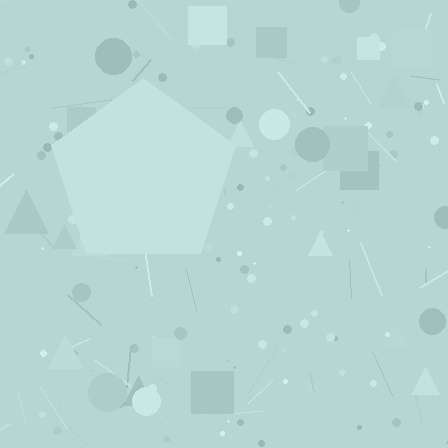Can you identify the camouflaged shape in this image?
The camouflaged shape is a pentagon.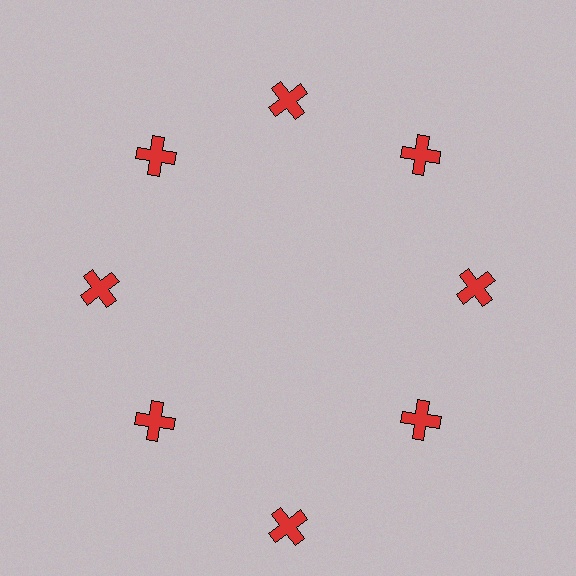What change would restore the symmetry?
The symmetry would be restored by moving it inward, back onto the ring so that all 8 crosses sit at equal angles and equal distance from the center.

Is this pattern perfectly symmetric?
No. The 8 red crosses are arranged in a ring, but one element near the 6 o'clock position is pushed outward from the center, breaking the 8-fold rotational symmetry.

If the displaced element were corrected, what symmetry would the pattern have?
It would have 8-fold rotational symmetry — the pattern would map onto itself every 45 degrees.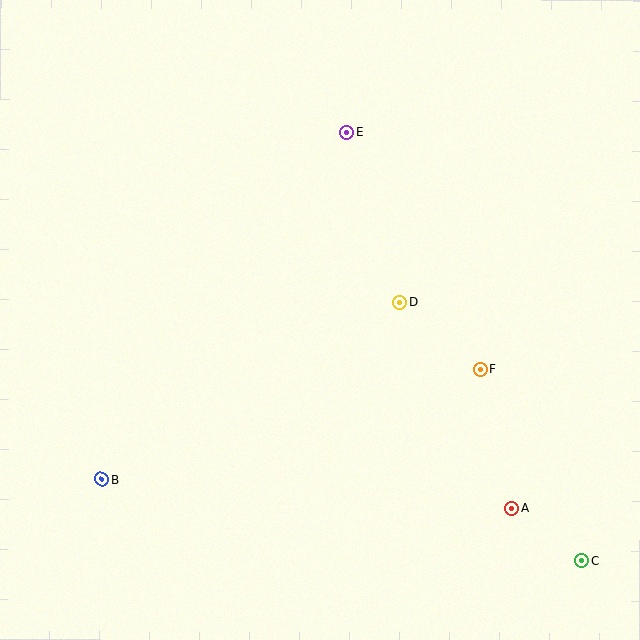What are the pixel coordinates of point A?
Point A is at (511, 508).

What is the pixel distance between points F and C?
The distance between F and C is 216 pixels.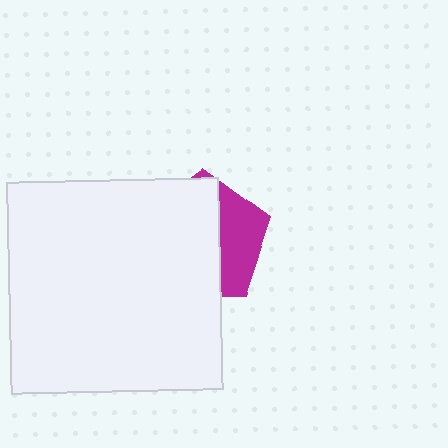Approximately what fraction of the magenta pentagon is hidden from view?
Roughly 66% of the magenta pentagon is hidden behind the white square.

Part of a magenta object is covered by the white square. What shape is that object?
It is a pentagon.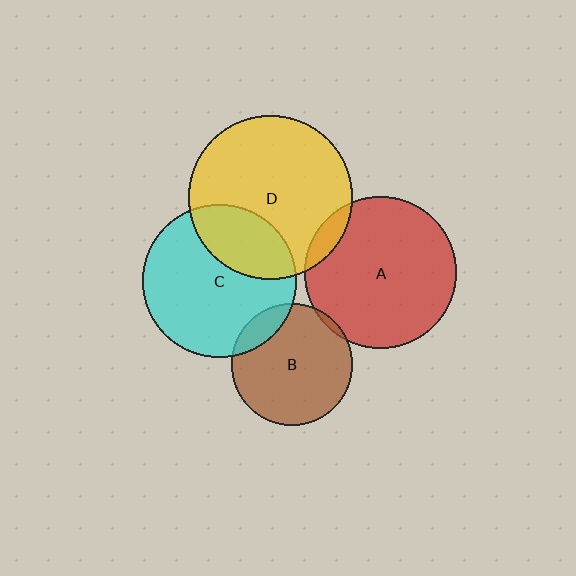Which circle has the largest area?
Circle D (yellow).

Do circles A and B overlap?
Yes.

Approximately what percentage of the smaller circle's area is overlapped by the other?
Approximately 5%.